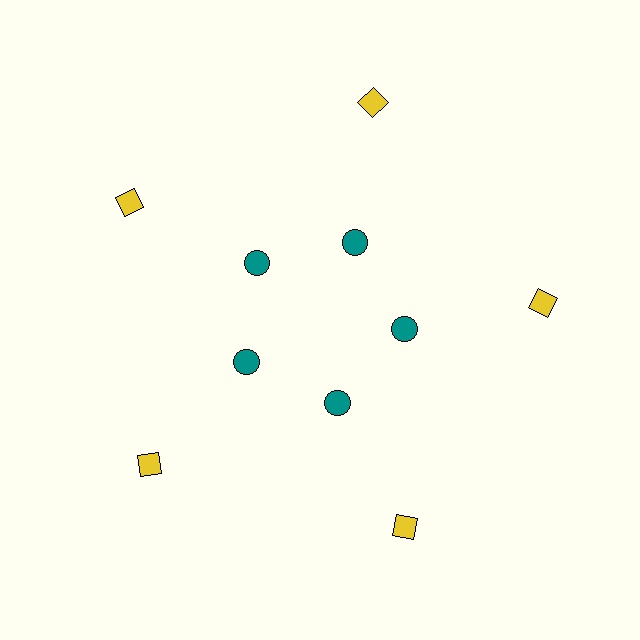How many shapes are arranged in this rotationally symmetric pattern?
There are 10 shapes, arranged in 5 groups of 2.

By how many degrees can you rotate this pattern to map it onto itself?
The pattern maps onto itself every 72 degrees of rotation.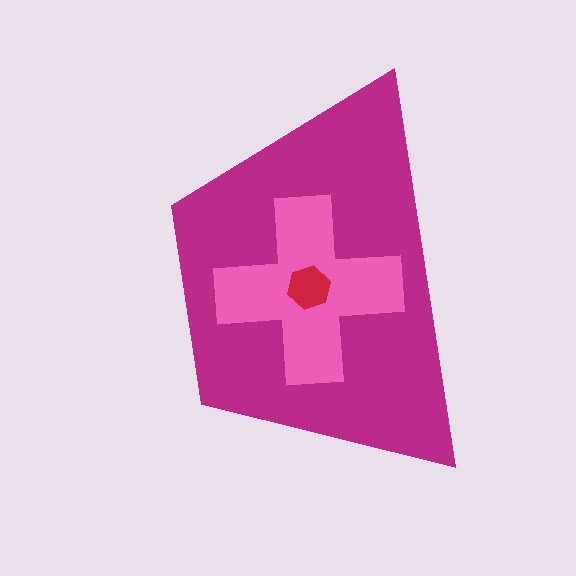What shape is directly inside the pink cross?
The red hexagon.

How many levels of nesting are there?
3.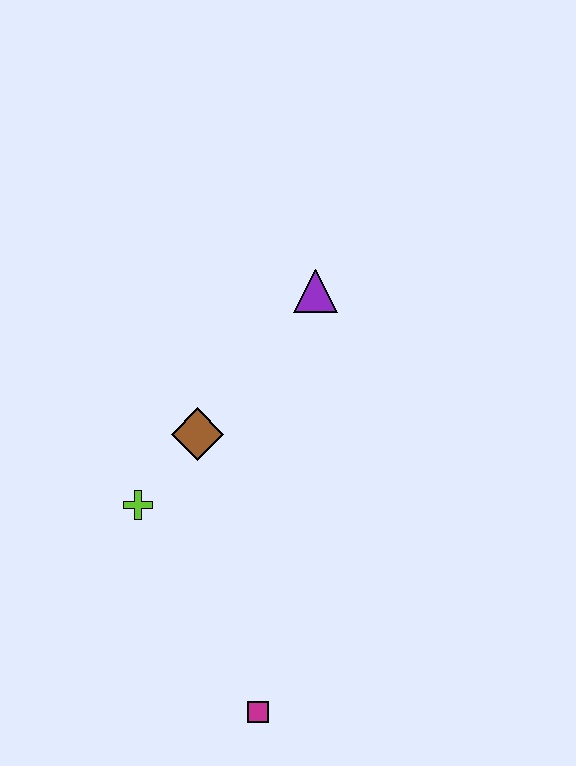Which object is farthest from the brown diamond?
The magenta square is farthest from the brown diamond.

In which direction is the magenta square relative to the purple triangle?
The magenta square is below the purple triangle.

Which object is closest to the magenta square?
The lime cross is closest to the magenta square.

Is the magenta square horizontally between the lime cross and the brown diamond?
No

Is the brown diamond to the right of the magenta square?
No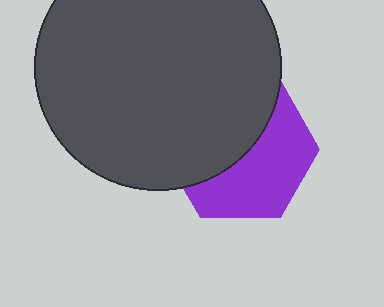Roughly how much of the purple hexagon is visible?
About half of it is visible (roughly 49%).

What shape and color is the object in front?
The object in front is a dark gray circle.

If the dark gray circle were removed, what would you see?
You would see the complete purple hexagon.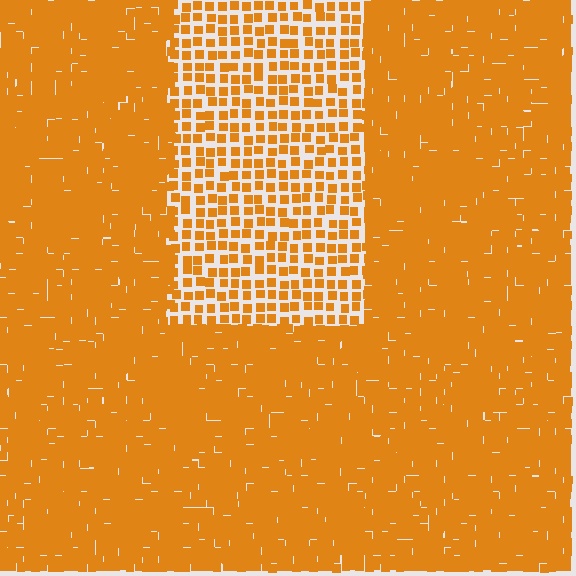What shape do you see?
I see a rectangle.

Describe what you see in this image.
The image contains small orange elements arranged at two different densities. A rectangle-shaped region is visible where the elements are less densely packed than the surrounding area.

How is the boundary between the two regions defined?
The boundary is defined by a change in element density (approximately 2.3x ratio). All elements are the same color, size, and shape.